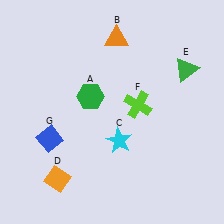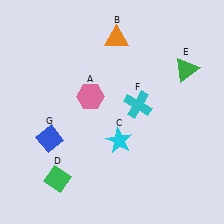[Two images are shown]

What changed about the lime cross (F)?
In Image 1, F is lime. In Image 2, it changed to cyan.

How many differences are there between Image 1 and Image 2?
There are 3 differences between the two images.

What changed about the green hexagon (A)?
In Image 1, A is green. In Image 2, it changed to pink.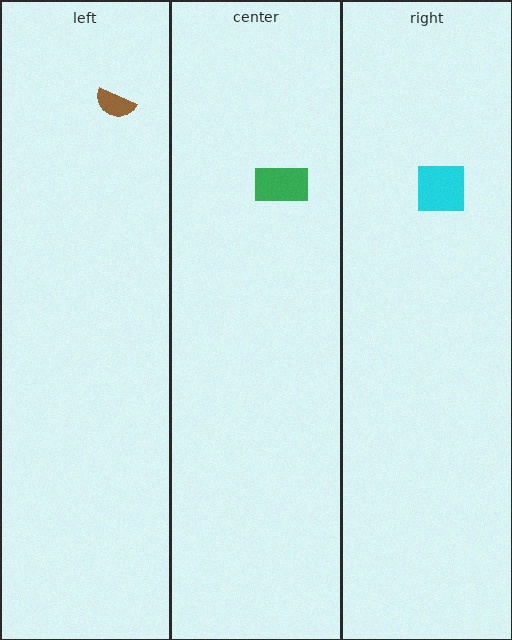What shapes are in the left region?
The brown semicircle.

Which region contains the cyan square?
The right region.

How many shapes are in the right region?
1.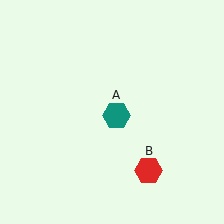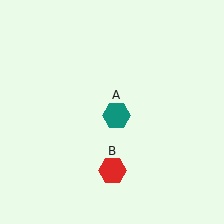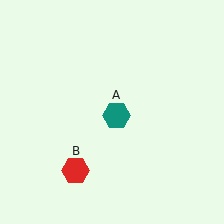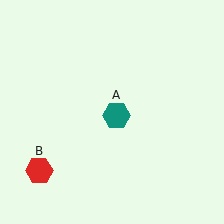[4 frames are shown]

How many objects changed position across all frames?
1 object changed position: red hexagon (object B).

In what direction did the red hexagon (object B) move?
The red hexagon (object B) moved left.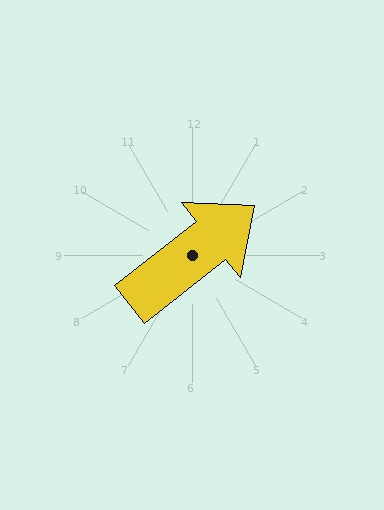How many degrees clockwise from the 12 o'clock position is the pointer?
Approximately 52 degrees.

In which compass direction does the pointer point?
Northeast.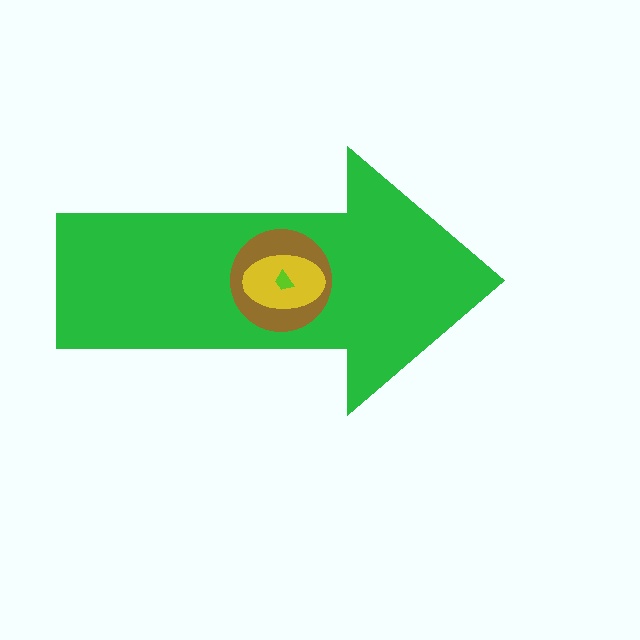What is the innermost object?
The lime trapezoid.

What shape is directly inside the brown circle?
The yellow ellipse.